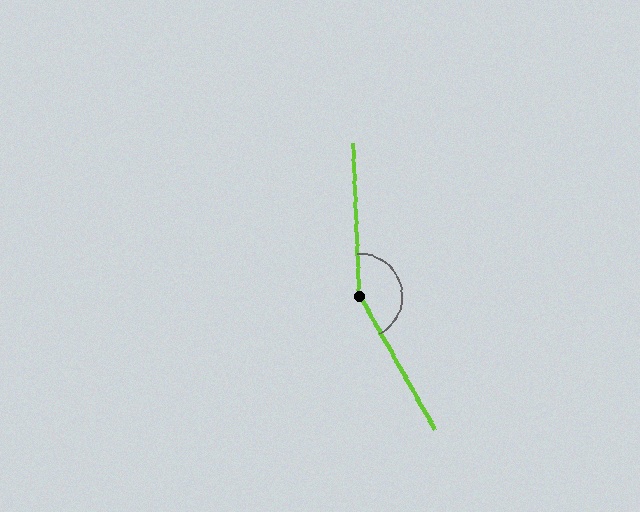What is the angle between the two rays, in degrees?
Approximately 153 degrees.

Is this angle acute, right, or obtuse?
It is obtuse.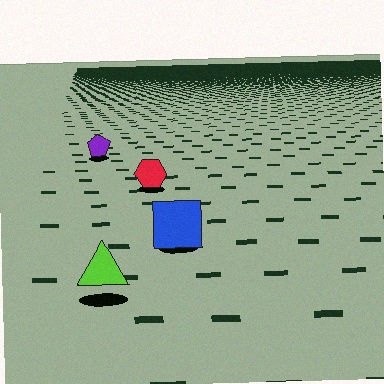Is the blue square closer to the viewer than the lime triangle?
No. The lime triangle is closer — you can tell from the texture gradient: the ground texture is coarser near it.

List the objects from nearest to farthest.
From nearest to farthest: the lime triangle, the blue square, the red hexagon, the purple pentagon.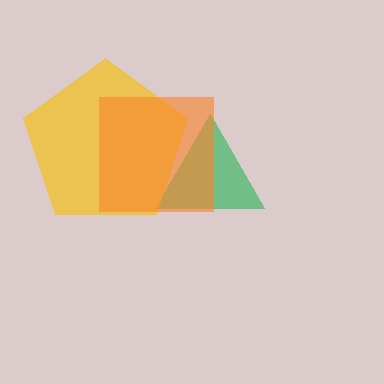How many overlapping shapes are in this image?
There are 3 overlapping shapes in the image.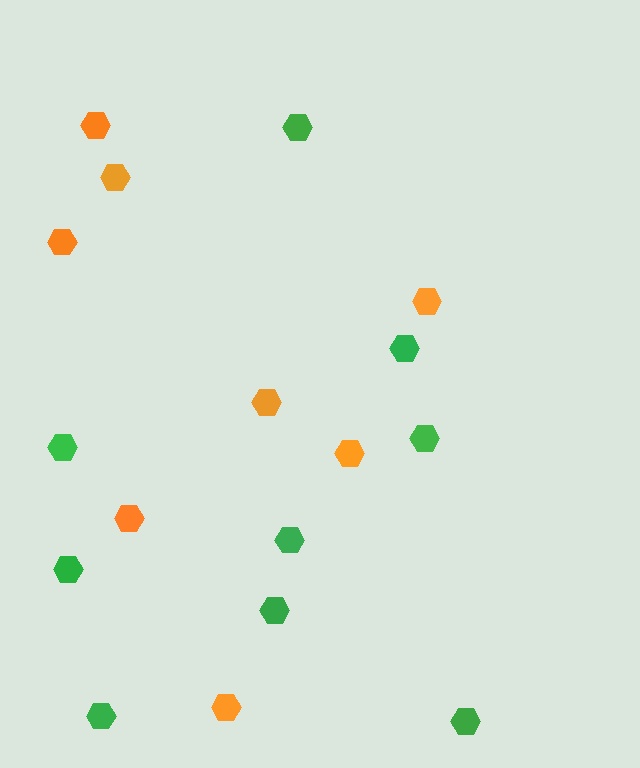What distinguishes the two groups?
There are 2 groups: one group of orange hexagons (8) and one group of green hexagons (9).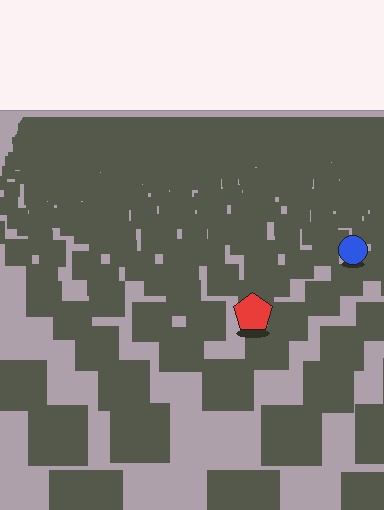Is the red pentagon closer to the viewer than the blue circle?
Yes. The red pentagon is closer — you can tell from the texture gradient: the ground texture is coarser near it.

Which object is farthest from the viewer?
The blue circle is farthest from the viewer. It appears smaller and the ground texture around it is denser.